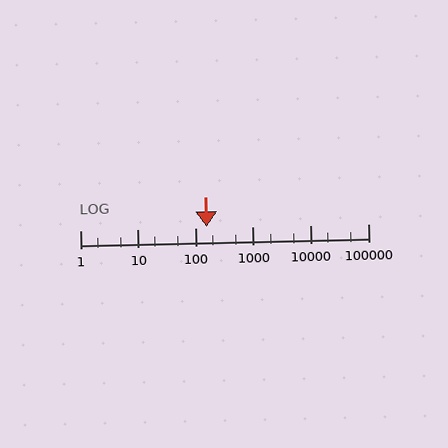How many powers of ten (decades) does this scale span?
The scale spans 5 decades, from 1 to 100000.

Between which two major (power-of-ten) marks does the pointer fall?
The pointer is between 100 and 1000.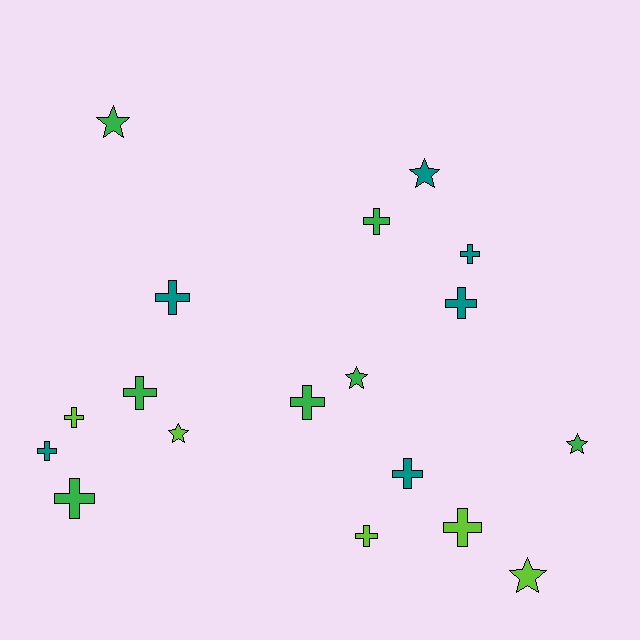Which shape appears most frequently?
Cross, with 12 objects.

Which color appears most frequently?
Green, with 7 objects.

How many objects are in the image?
There are 18 objects.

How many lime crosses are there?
There are 3 lime crosses.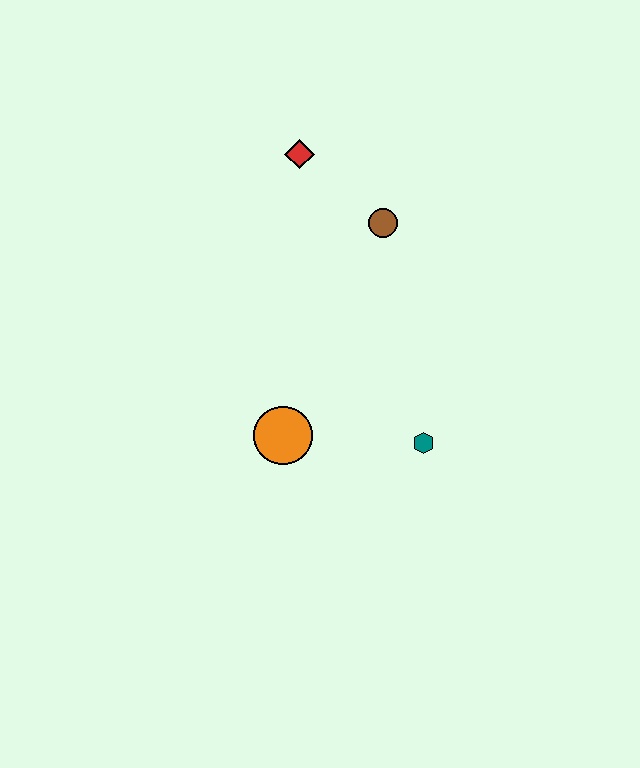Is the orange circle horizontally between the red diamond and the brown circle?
No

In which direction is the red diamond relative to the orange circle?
The red diamond is above the orange circle.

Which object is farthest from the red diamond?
The teal hexagon is farthest from the red diamond.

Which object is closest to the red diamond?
The brown circle is closest to the red diamond.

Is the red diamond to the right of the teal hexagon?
No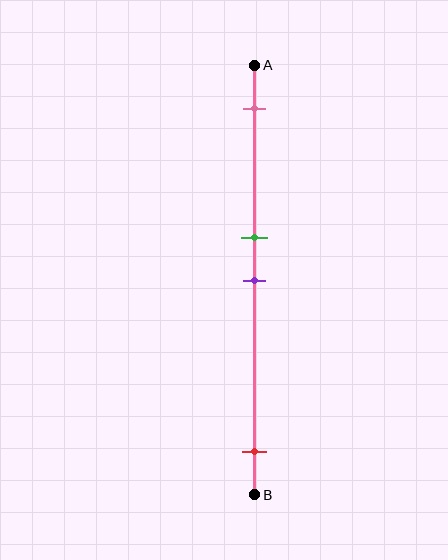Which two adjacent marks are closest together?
The green and purple marks are the closest adjacent pair.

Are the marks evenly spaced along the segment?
No, the marks are not evenly spaced.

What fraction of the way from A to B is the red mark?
The red mark is approximately 90% (0.9) of the way from A to B.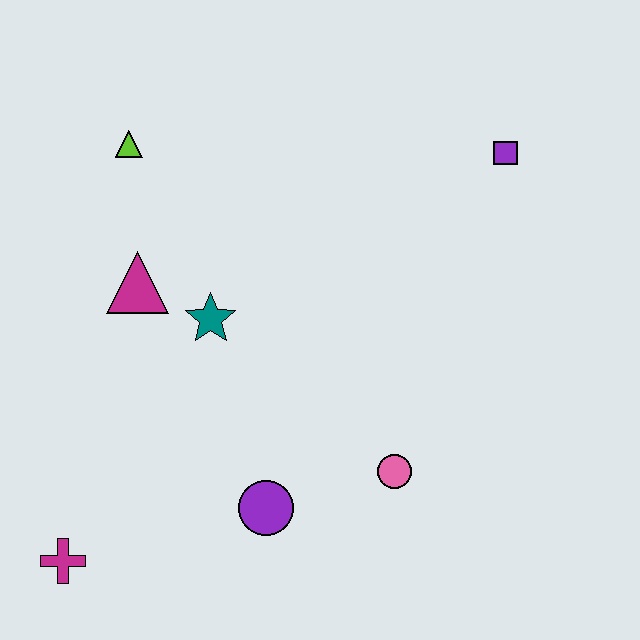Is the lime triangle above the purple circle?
Yes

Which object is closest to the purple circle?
The pink circle is closest to the purple circle.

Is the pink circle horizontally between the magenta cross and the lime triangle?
No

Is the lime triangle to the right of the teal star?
No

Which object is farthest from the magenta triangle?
The purple square is farthest from the magenta triangle.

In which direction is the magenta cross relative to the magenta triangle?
The magenta cross is below the magenta triangle.